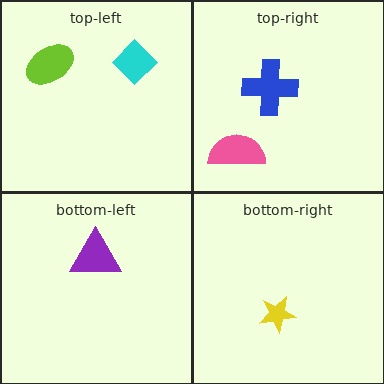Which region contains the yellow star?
The bottom-right region.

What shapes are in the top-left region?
The cyan diamond, the lime ellipse.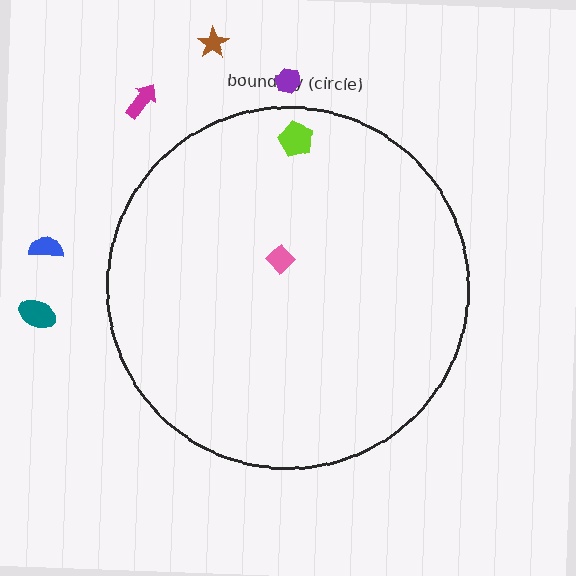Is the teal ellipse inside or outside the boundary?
Outside.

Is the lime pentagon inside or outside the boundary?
Inside.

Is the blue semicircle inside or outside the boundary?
Outside.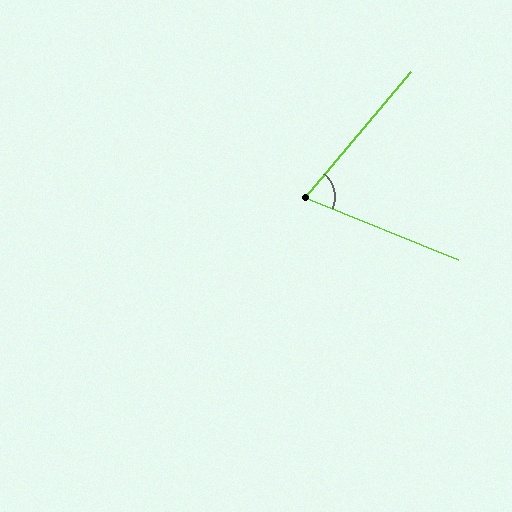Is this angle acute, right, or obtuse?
It is acute.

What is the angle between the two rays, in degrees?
Approximately 72 degrees.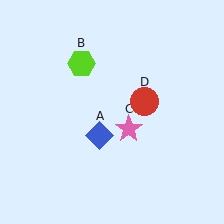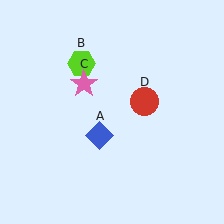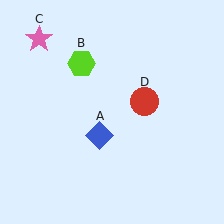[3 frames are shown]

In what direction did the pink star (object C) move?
The pink star (object C) moved up and to the left.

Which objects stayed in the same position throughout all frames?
Blue diamond (object A) and lime hexagon (object B) and red circle (object D) remained stationary.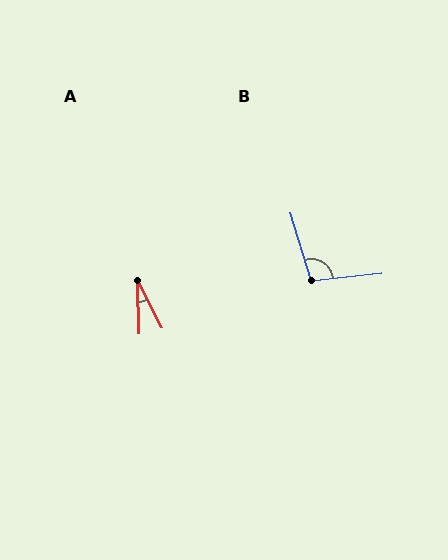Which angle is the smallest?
A, at approximately 26 degrees.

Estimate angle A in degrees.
Approximately 26 degrees.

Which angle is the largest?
B, at approximately 100 degrees.